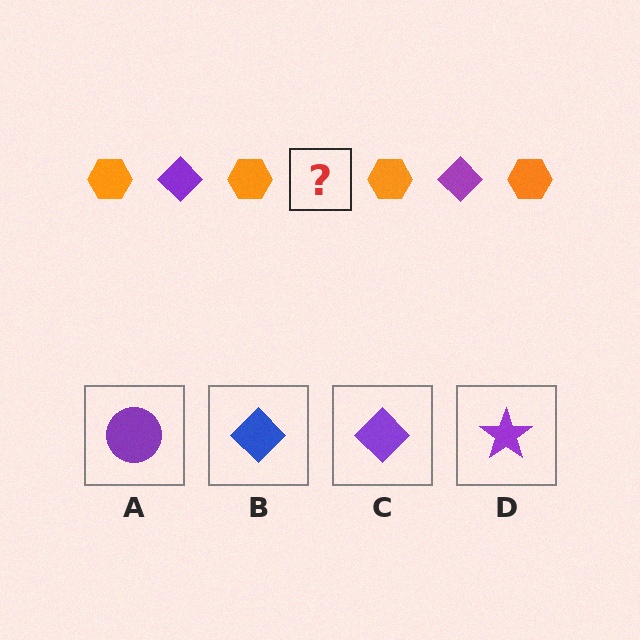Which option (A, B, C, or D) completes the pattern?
C.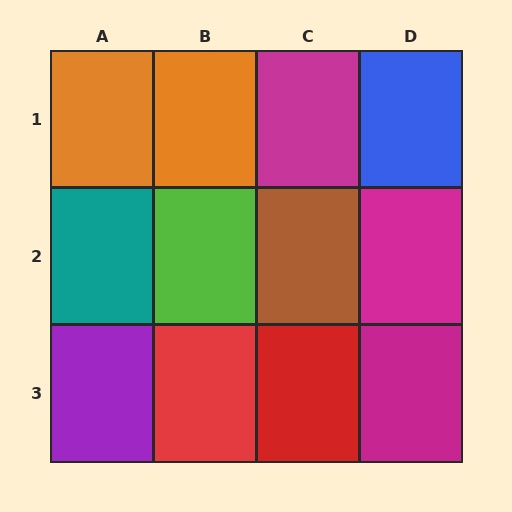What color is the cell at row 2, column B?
Lime.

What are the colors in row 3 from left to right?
Purple, red, red, magenta.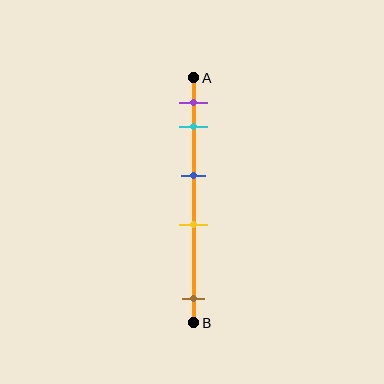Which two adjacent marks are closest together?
The purple and cyan marks are the closest adjacent pair.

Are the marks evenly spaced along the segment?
No, the marks are not evenly spaced.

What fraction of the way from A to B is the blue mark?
The blue mark is approximately 40% (0.4) of the way from A to B.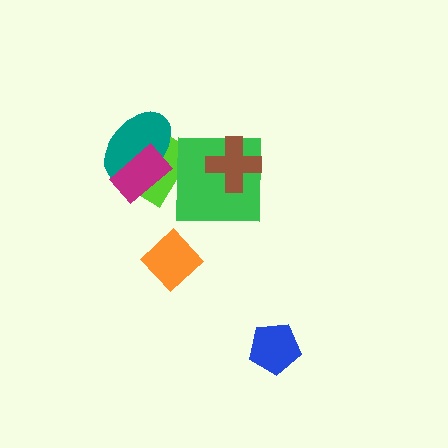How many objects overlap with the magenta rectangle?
2 objects overlap with the magenta rectangle.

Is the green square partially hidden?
Yes, it is partially covered by another shape.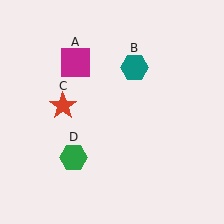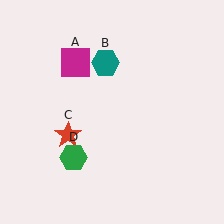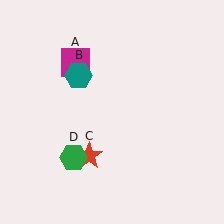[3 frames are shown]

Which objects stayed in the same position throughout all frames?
Magenta square (object A) and green hexagon (object D) remained stationary.